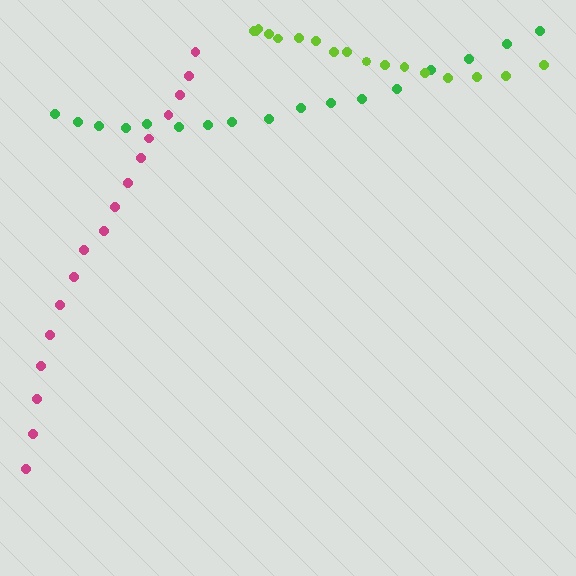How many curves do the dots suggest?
There are 3 distinct paths.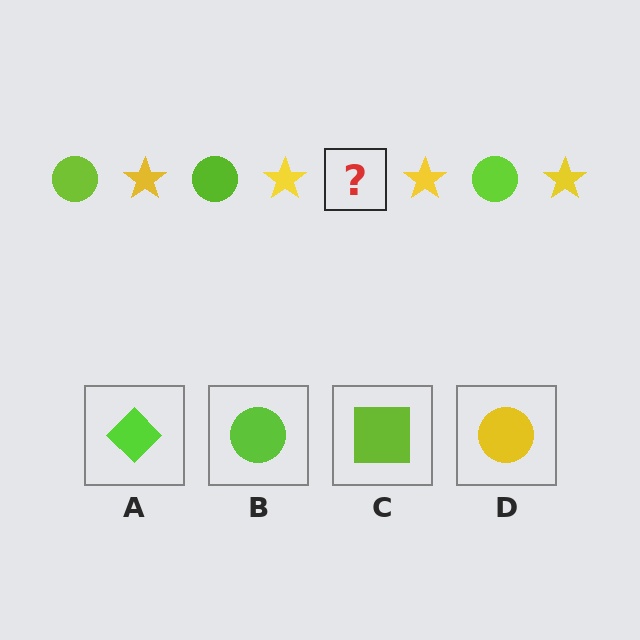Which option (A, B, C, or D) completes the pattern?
B.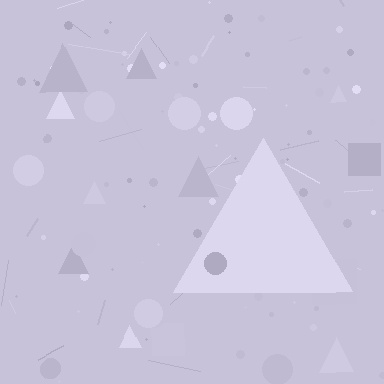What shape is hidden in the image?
A triangle is hidden in the image.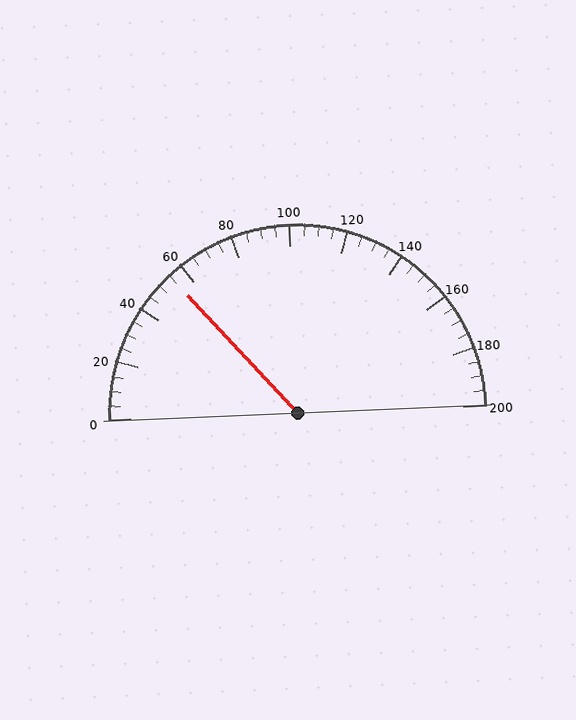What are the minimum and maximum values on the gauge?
The gauge ranges from 0 to 200.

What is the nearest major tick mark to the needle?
The nearest major tick mark is 60.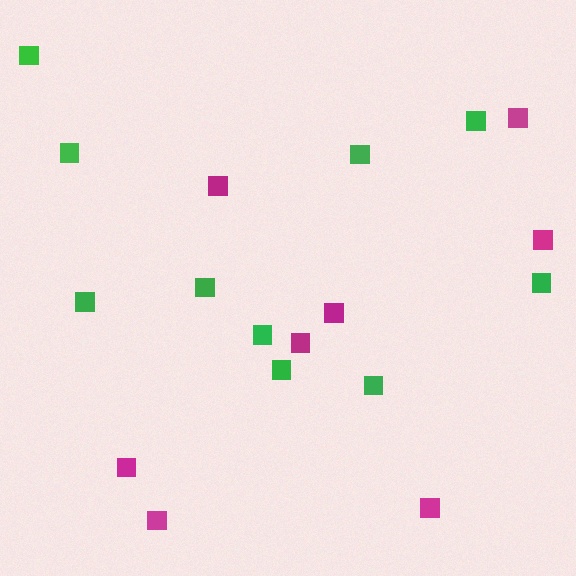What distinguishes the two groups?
There are 2 groups: one group of green squares (10) and one group of magenta squares (8).